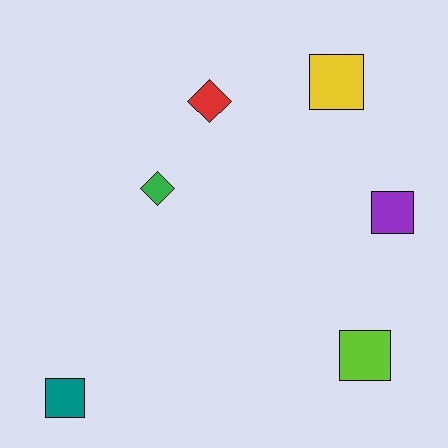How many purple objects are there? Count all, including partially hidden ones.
There is 1 purple object.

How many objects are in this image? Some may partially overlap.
There are 6 objects.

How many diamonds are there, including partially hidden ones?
There are 2 diamonds.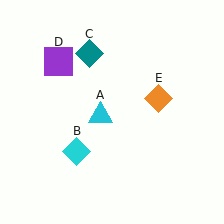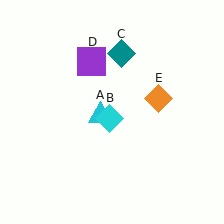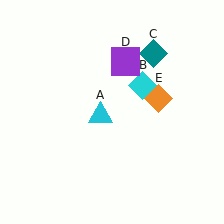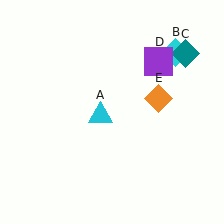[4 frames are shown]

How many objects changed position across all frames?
3 objects changed position: cyan diamond (object B), teal diamond (object C), purple square (object D).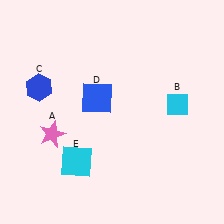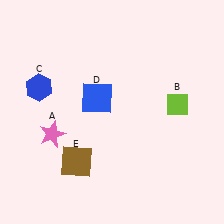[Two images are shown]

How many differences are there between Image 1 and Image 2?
There are 2 differences between the two images.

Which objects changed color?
B changed from cyan to lime. E changed from cyan to brown.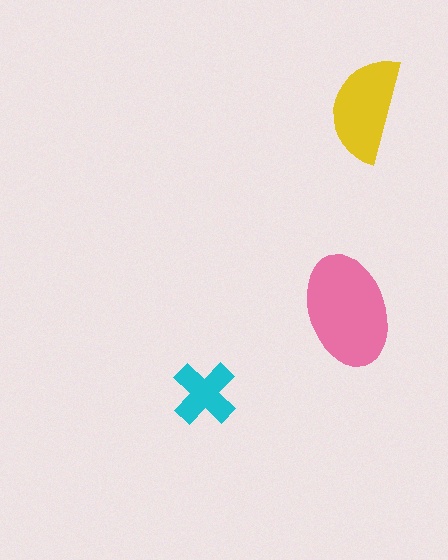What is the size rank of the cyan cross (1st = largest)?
3rd.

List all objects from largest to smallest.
The pink ellipse, the yellow semicircle, the cyan cross.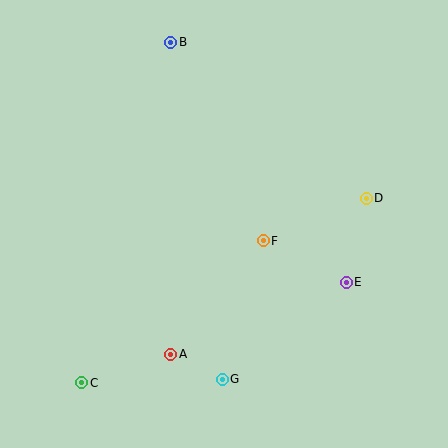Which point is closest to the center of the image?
Point F at (263, 241) is closest to the center.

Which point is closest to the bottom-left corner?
Point C is closest to the bottom-left corner.